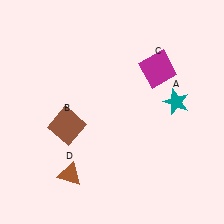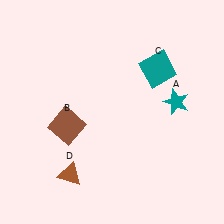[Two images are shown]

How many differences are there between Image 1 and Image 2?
There is 1 difference between the two images.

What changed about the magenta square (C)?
In Image 1, C is magenta. In Image 2, it changed to teal.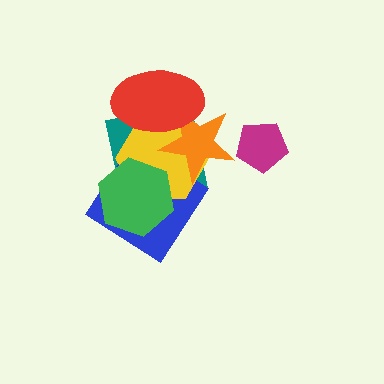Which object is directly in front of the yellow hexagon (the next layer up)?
The orange star is directly in front of the yellow hexagon.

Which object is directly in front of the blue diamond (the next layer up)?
The yellow hexagon is directly in front of the blue diamond.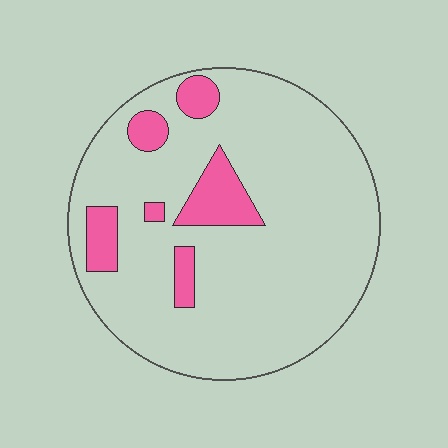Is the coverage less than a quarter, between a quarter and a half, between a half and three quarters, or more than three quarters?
Less than a quarter.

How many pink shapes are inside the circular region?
6.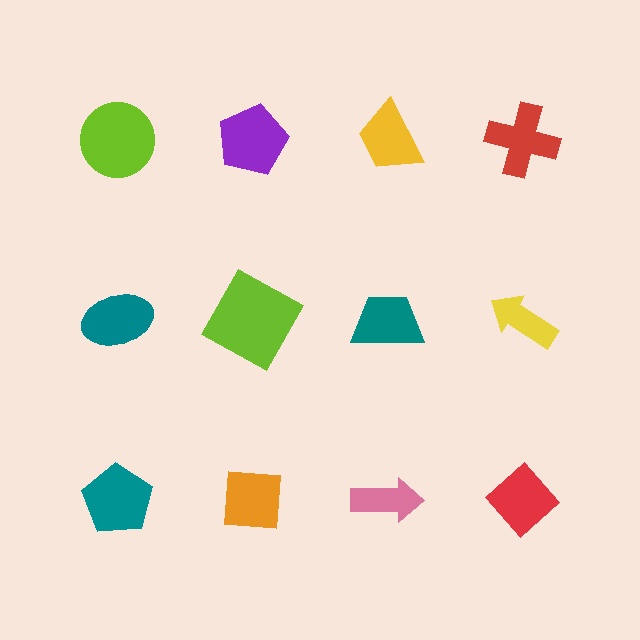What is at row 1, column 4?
A red cross.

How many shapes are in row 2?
4 shapes.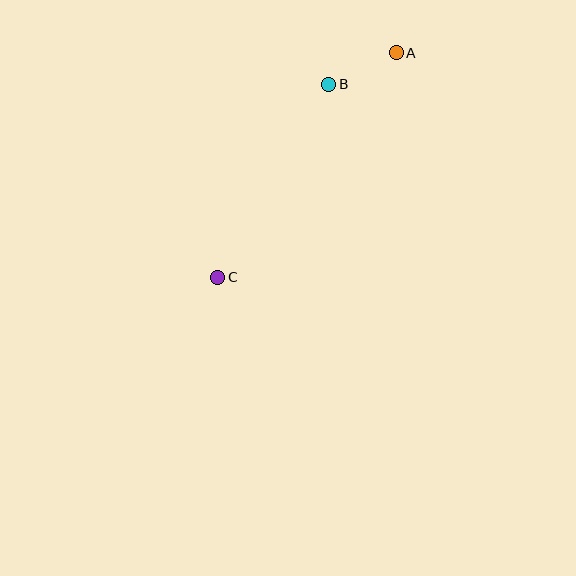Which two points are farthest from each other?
Points A and C are farthest from each other.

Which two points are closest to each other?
Points A and B are closest to each other.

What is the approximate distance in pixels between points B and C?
The distance between B and C is approximately 223 pixels.